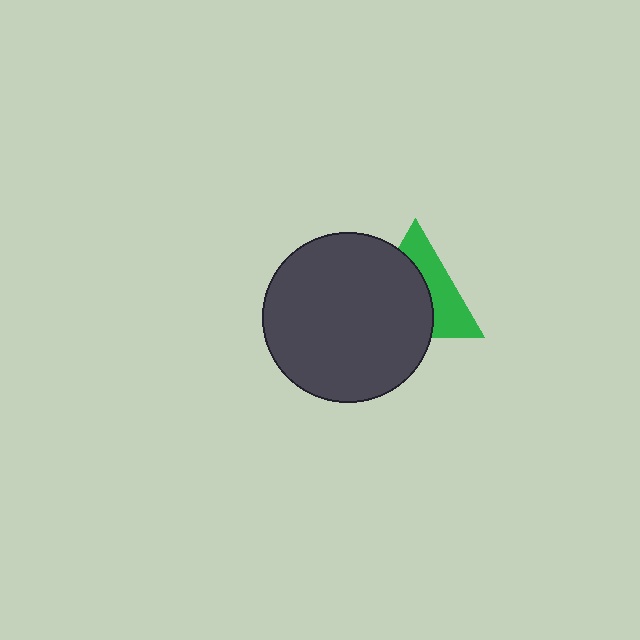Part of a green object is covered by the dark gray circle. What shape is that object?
It is a triangle.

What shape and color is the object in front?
The object in front is a dark gray circle.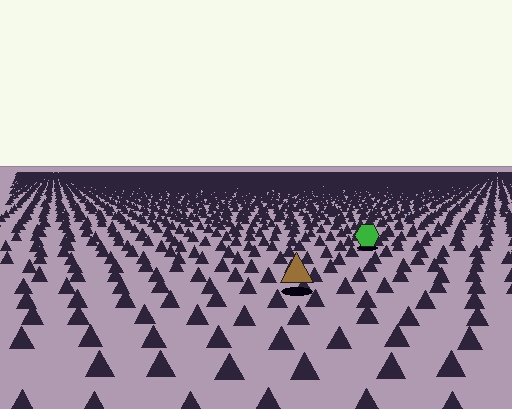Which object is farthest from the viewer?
The green hexagon is farthest from the viewer. It appears smaller and the ground texture around it is denser.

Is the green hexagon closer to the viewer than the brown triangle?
No. The brown triangle is closer — you can tell from the texture gradient: the ground texture is coarser near it.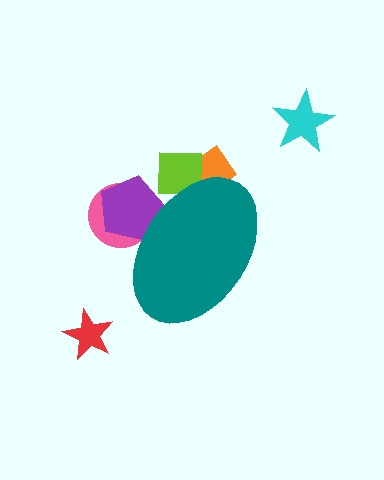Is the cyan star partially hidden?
No, the cyan star is fully visible.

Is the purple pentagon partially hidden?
Yes, the purple pentagon is partially hidden behind the teal ellipse.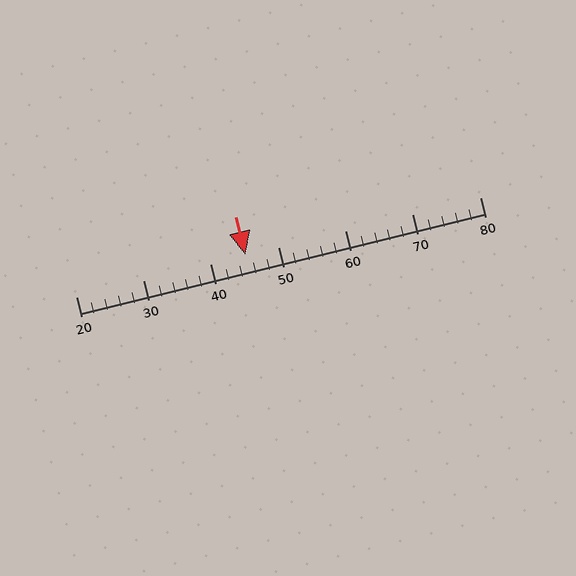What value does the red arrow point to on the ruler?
The red arrow points to approximately 45.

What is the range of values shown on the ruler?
The ruler shows values from 20 to 80.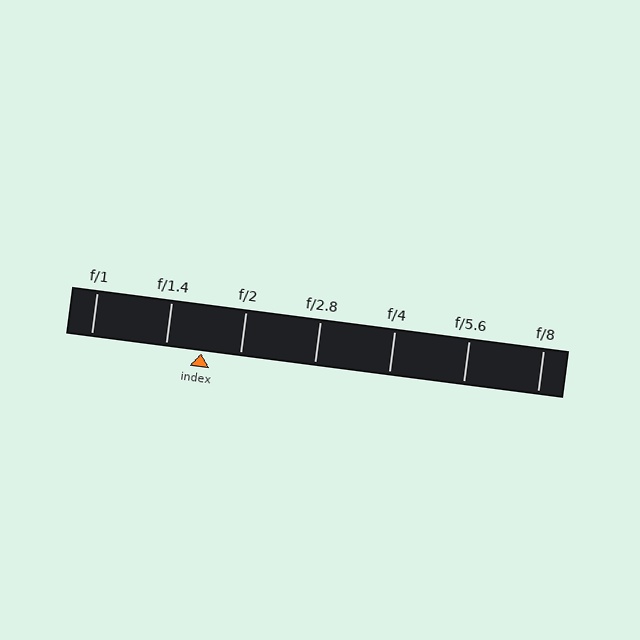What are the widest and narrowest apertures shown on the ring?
The widest aperture shown is f/1 and the narrowest is f/8.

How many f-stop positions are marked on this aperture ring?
There are 7 f-stop positions marked.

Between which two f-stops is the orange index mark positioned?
The index mark is between f/1.4 and f/2.